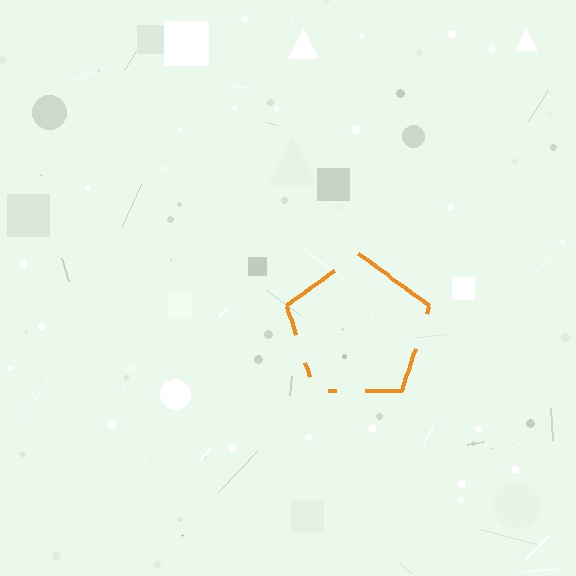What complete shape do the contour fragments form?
The contour fragments form a pentagon.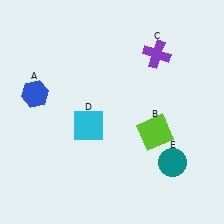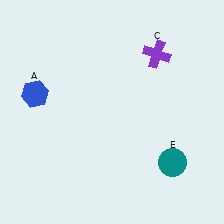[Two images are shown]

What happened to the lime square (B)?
The lime square (B) was removed in Image 2. It was in the bottom-right area of Image 1.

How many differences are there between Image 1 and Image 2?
There are 2 differences between the two images.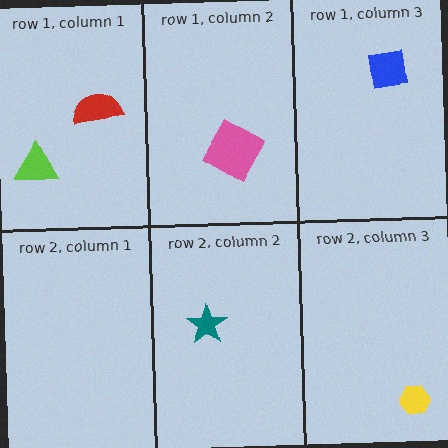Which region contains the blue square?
The row 1, column 3 region.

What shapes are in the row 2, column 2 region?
The teal star.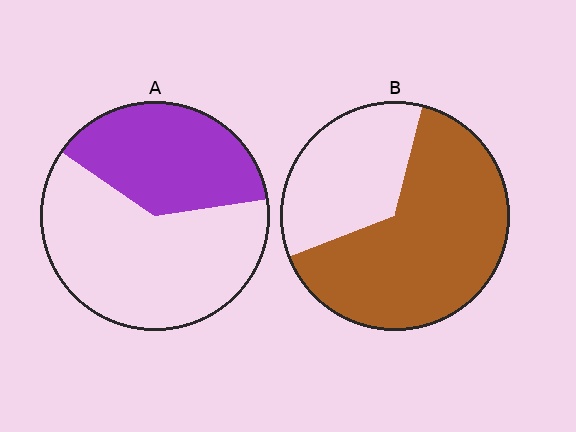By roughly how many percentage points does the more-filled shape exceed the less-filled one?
By roughly 25 percentage points (B over A).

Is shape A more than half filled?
No.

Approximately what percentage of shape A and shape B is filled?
A is approximately 40% and B is approximately 65%.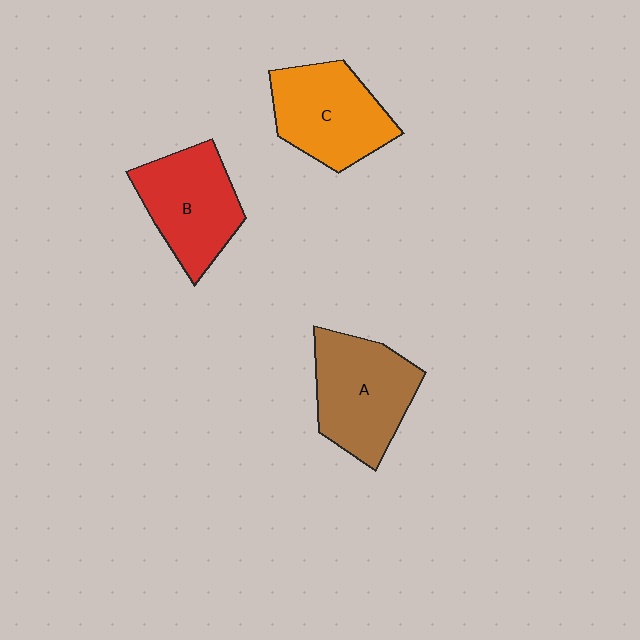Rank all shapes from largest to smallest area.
From largest to smallest: A (brown), C (orange), B (red).